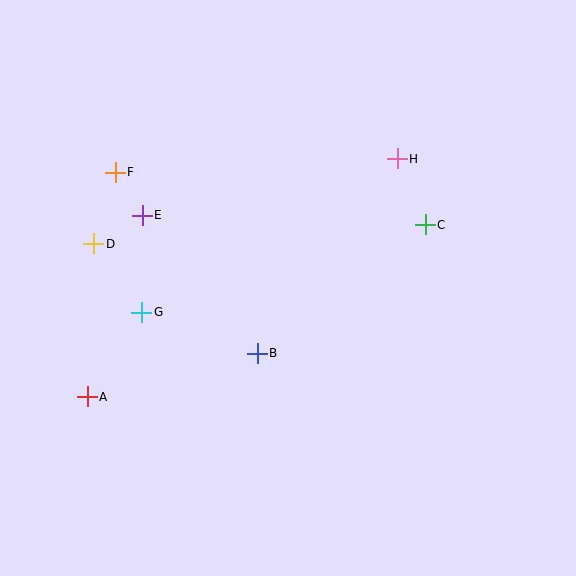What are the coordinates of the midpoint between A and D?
The midpoint between A and D is at (90, 320).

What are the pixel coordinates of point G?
Point G is at (142, 312).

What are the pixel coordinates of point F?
Point F is at (115, 172).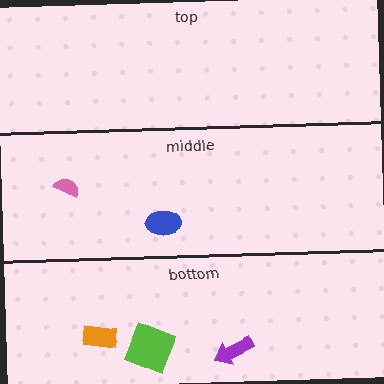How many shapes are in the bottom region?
3.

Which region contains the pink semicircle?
The middle region.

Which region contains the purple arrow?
The bottom region.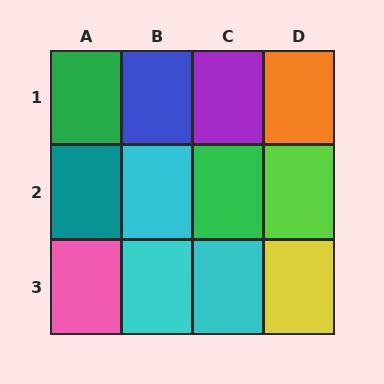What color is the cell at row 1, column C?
Purple.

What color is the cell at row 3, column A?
Pink.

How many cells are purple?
1 cell is purple.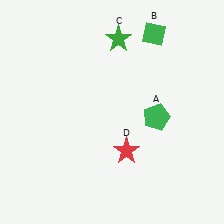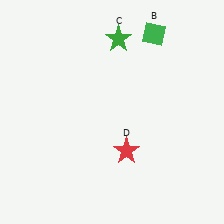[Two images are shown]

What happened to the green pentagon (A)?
The green pentagon (A) was removed in Image 2. It was in the bottom-right area of Image 1.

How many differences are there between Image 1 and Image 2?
There is 1 difference between the two images.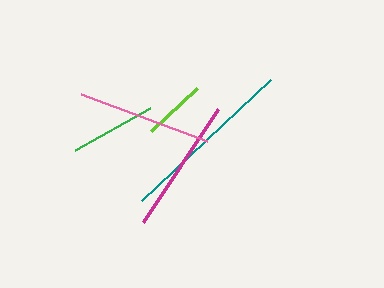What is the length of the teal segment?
The teal segment is approximately 177 pixels long.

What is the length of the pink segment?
The pink segment is approximately 134 pixels long.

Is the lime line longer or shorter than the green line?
The green line is longer than the lime line.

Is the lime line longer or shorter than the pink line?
The pink line is longer than the lime line.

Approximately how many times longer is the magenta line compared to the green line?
The magenta line is approximately 1.6 times the length of the green line.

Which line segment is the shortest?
The lime line is the shortest at approximately 63 pixels.